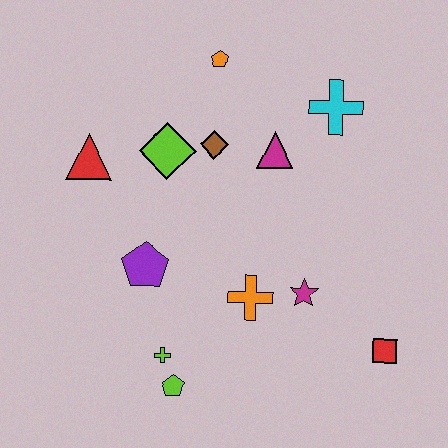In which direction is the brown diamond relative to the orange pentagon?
The brown diamond is below the orange pentagon.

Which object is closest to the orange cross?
The magenta star is closest to the orange cross.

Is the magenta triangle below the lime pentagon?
No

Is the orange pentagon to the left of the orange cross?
Yes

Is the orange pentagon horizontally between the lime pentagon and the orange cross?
Yes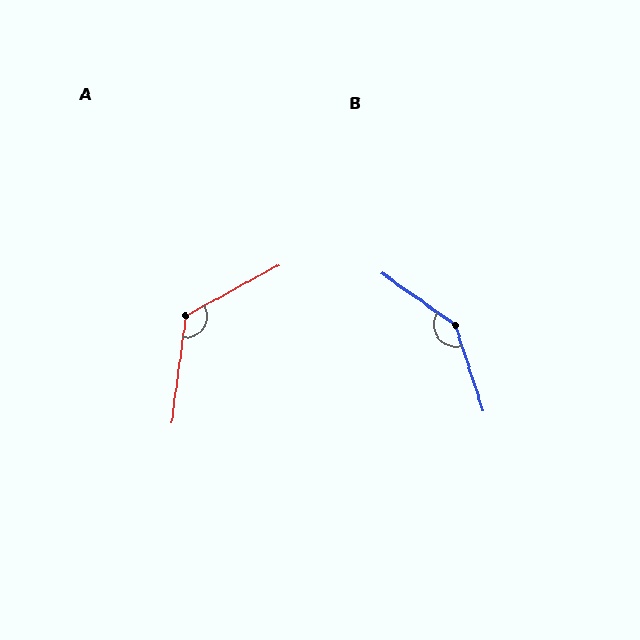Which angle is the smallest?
A, at approximately 126 degrees.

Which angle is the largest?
B, at approximately 143 degrees.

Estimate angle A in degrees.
Approximately 126 degrees.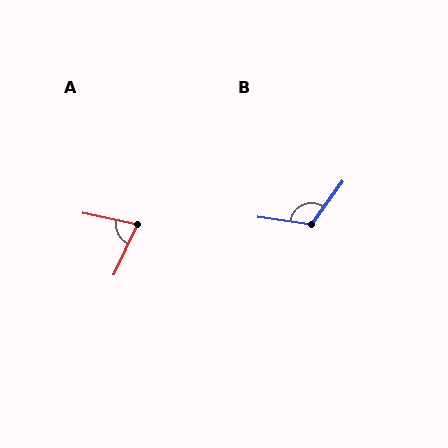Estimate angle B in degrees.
Approximately 118 degrees.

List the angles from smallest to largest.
A (77°), B (118°).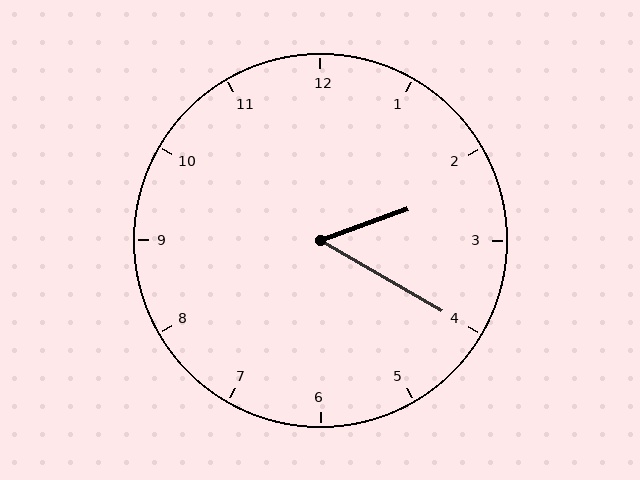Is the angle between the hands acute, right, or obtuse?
It is acute.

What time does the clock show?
2:20.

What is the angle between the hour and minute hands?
Approximately 50 degrees.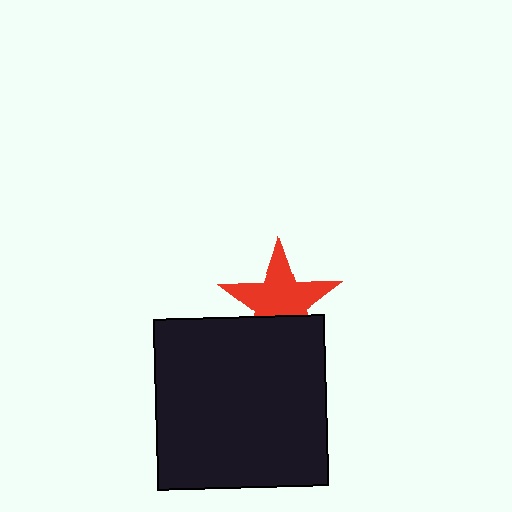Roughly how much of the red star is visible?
Most of it is visible (roughly 67%).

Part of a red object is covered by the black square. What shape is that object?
It is a star.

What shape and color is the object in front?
The object in front is a black square.